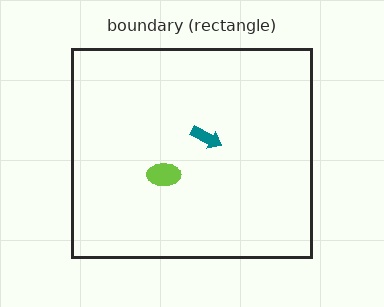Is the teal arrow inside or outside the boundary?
Inside.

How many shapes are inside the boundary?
2 inside, 0 outside.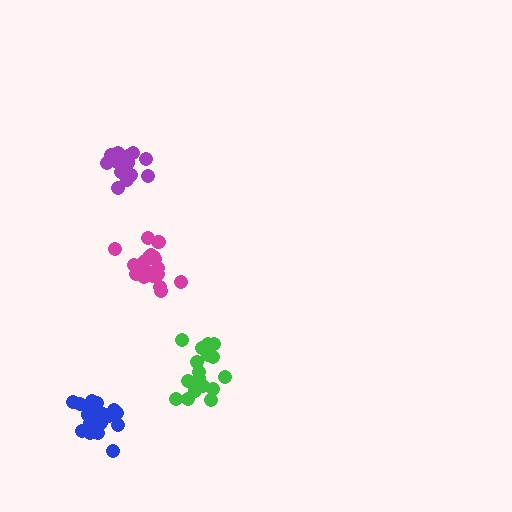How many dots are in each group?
Group 1: 21 dots, Group 2: 19 dots, Group 3: 19 dots, Group 4: 15 dots (74 total).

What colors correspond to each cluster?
The clusters are colored: blue, magenta, green, purple.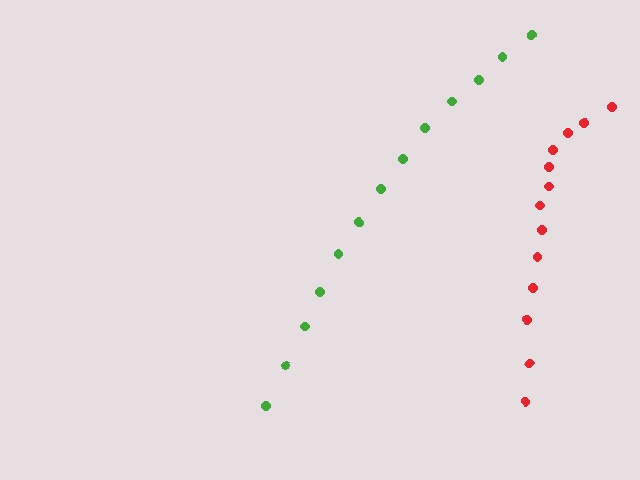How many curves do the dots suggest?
There are 2 distinct paths.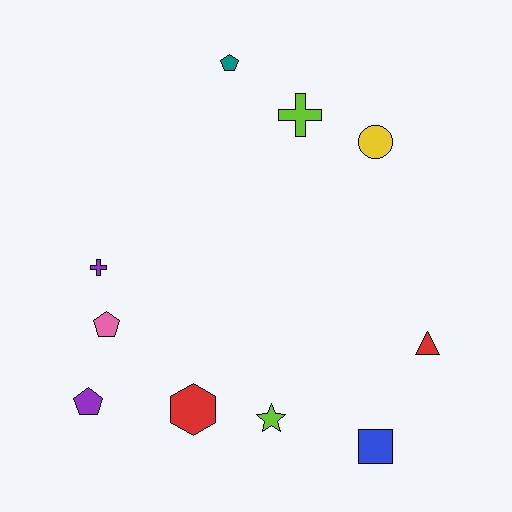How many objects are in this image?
There are 10 objects.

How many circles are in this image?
There is 1 circle.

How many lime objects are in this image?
There are 2 lime objects.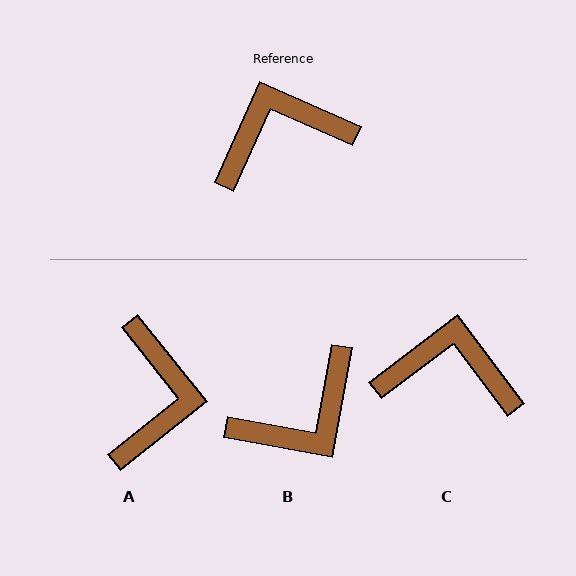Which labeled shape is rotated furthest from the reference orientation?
B, about 166 degrees away.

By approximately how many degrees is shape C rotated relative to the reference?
Approximately 29 degrees clockwise.